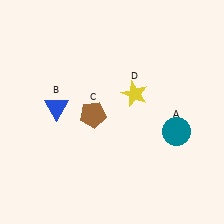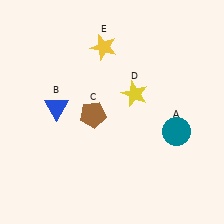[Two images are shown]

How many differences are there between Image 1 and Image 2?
There is 1 difference between the two images.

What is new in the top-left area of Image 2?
A yellow star (E) was added in the top-left area of Image 2.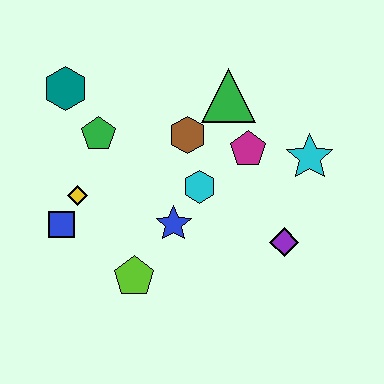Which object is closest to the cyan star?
The magenta pentagon is closest to the cyan star.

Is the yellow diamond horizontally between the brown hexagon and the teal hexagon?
Yes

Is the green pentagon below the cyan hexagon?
No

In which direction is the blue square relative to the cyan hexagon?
The blue square is to the left of the cyan hexagon.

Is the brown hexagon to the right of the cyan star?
No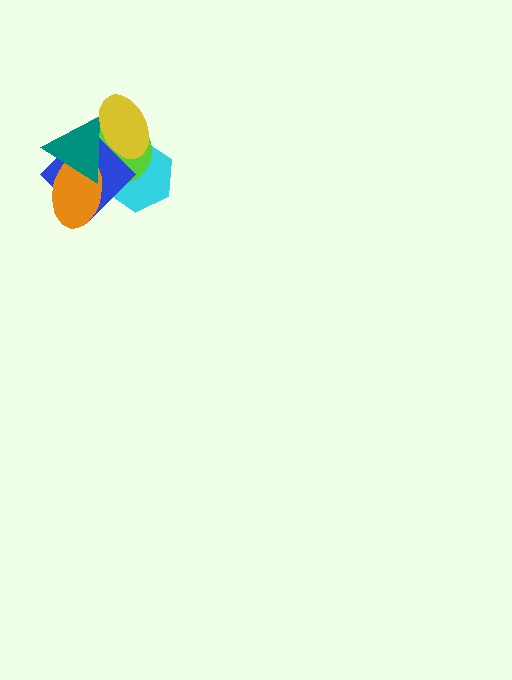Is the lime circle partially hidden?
Yes, it is partially covered by another shape.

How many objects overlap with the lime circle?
5 objects overlap with the lime circle.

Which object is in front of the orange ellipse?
The teal triangle is in front of the orange ellipse.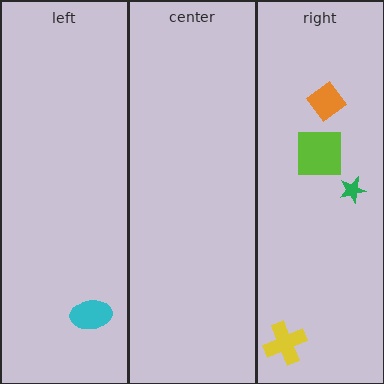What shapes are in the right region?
The orange diamond, the lime square, the green star, the yellow cross.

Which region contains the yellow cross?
The right region.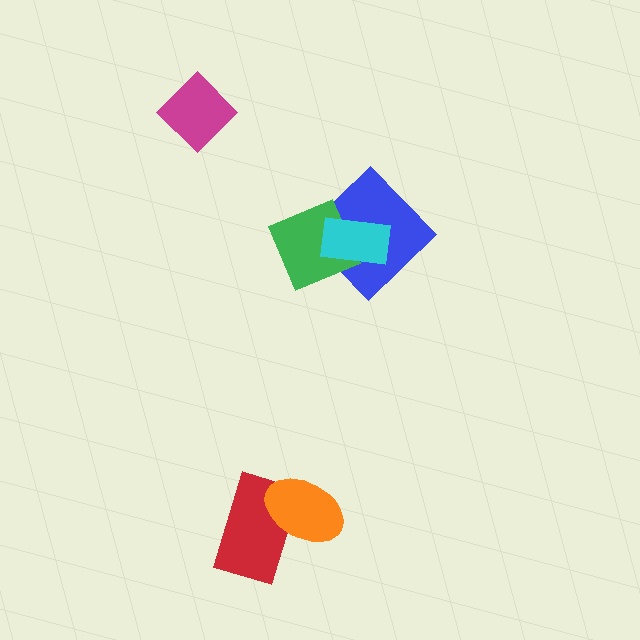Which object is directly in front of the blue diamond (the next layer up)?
The green diamond is directly in front of the blue diamond.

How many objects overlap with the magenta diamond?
0 objects overlap with the magenta diamond.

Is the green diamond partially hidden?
Yes, it is partially covered by another shape.